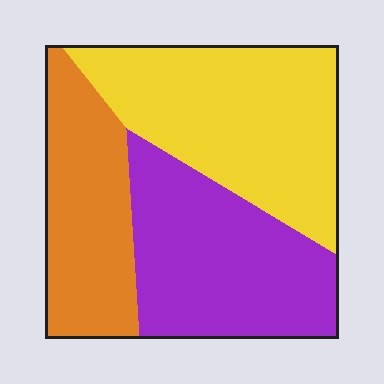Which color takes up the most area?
Yellow, at roughly 40%.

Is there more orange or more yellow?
Yellow.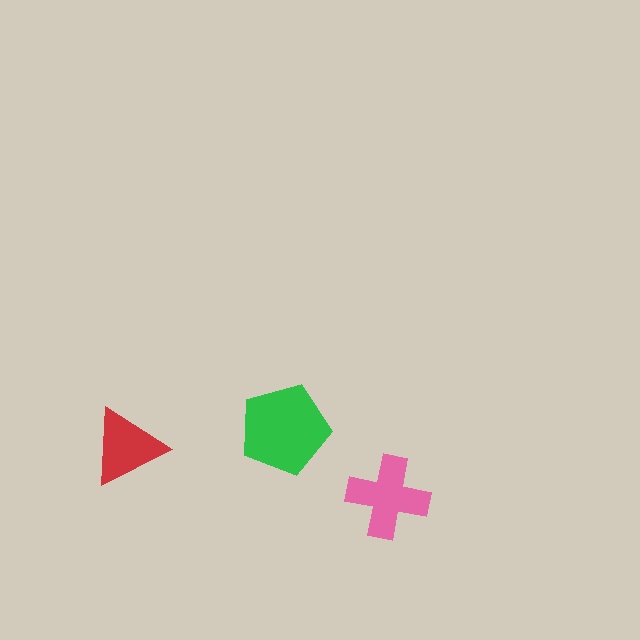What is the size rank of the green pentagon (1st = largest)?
1st.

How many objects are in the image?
There are 3 objects in the image.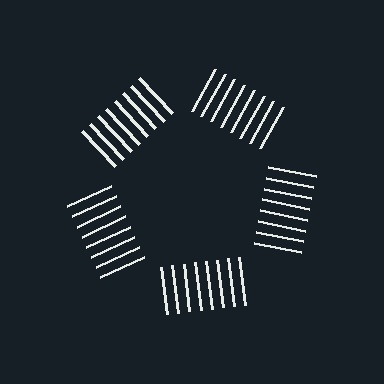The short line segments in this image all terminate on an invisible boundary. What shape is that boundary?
An illusory pentagon — the line segments terminate on its edges but no continuous stroke is drawn.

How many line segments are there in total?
40 — 8 along each of the 5 edges.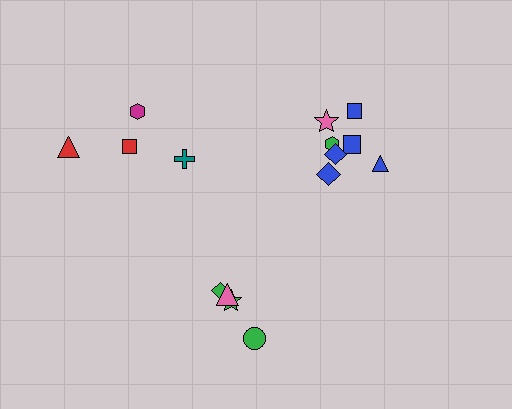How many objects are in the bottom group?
There are 4 objects.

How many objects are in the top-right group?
There are 7 objects.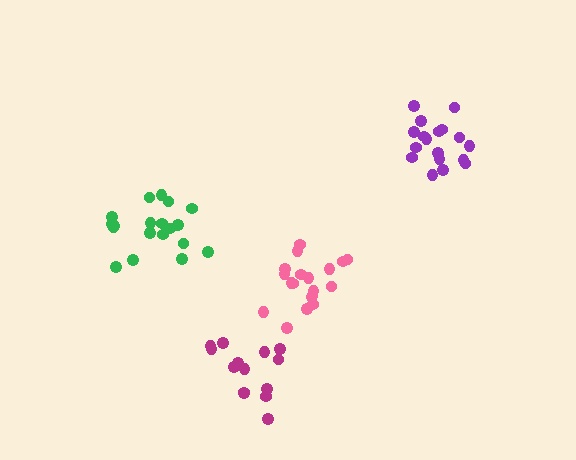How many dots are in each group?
Group 1: 14 dots, Group 2: 18 dots, Group 3: 19 dots, Group 4: 19 dots (70 total).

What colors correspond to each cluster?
The clusters are colored: magenta, purple, pink, green.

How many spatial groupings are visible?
There are 4 spatial groupings.